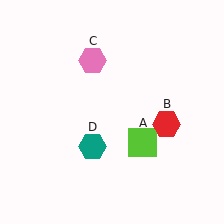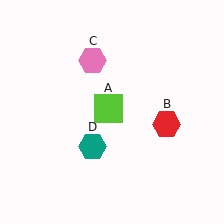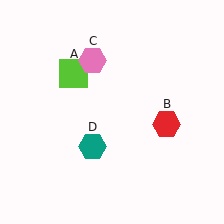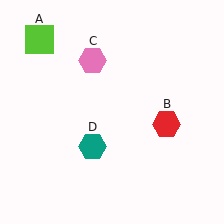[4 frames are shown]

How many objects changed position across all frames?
1 object changed position: lime square (object A).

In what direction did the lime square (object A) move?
The lime square (object A) moved up and to the left.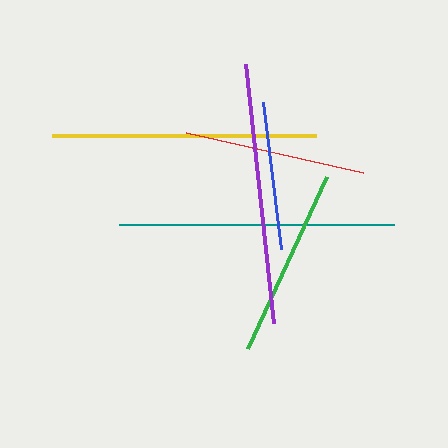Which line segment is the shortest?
The blue line is the shortest at approximately 147 pixels.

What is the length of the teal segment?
The teal segment is approximately 276 pixels long.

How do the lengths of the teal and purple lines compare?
The teal and purple lines are approximately the same length.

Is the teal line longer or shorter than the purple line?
The teal line is longer than the purple line.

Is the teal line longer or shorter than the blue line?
The teal line is longer than the blue line.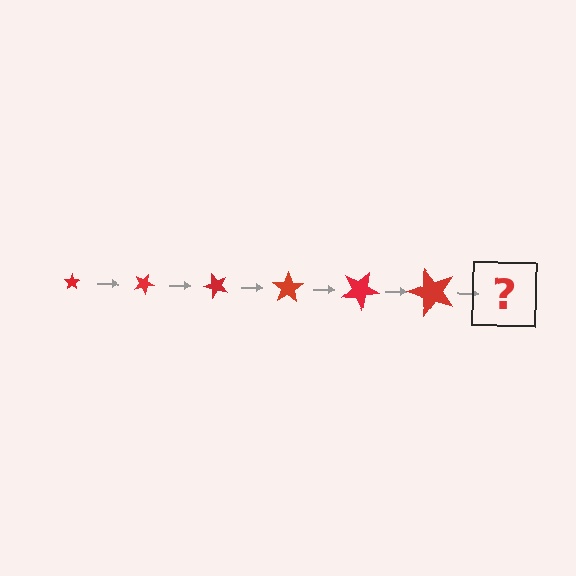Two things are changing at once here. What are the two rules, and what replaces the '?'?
The two rules are that the star grows larger each step and it rotates 25 degrees each step. The '?' should be a star, larger than the previous one and rotated 150 degrees from the start.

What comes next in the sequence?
The next element should be a star, larger than the previous one and rotated 150 degrees from the start.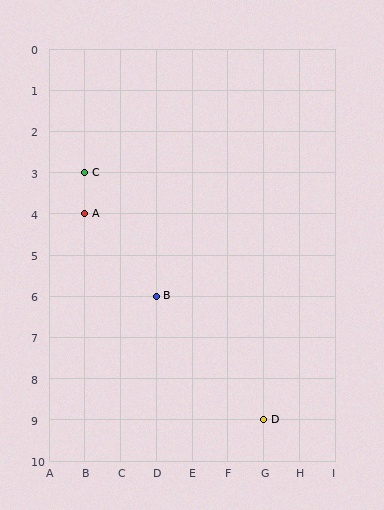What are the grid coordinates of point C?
Point C is at grid coordinates (B, 3).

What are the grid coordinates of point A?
Point A is at grid coordinates (B, 4).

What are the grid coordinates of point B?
Point B is at grid coordinates (D, 6).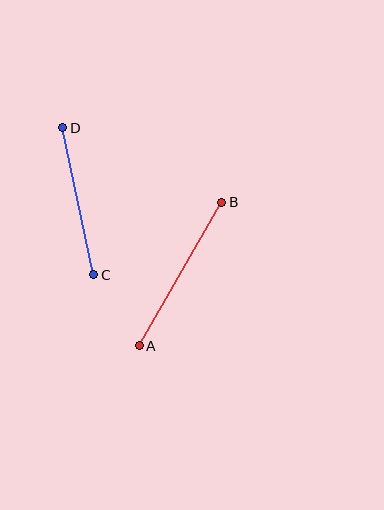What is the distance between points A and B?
The distance is approximately 165 pixels.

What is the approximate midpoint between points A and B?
The midpoint is at approximately (181, 274) pixels.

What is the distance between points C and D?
The distance is approximately 150 pixels.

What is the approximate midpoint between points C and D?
The midpoint is at approximately (78, 201) pixels.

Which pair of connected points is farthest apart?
Points A and B are farthest apart.